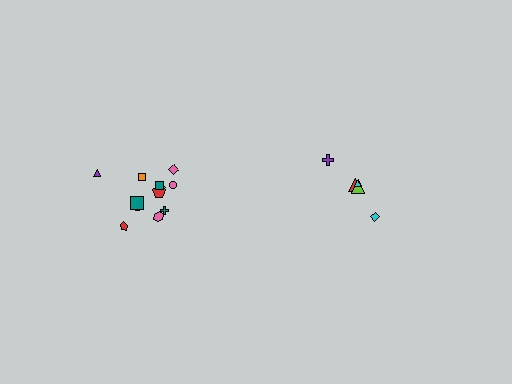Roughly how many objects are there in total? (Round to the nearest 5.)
Roughly 15 objects in total.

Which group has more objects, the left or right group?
The left group.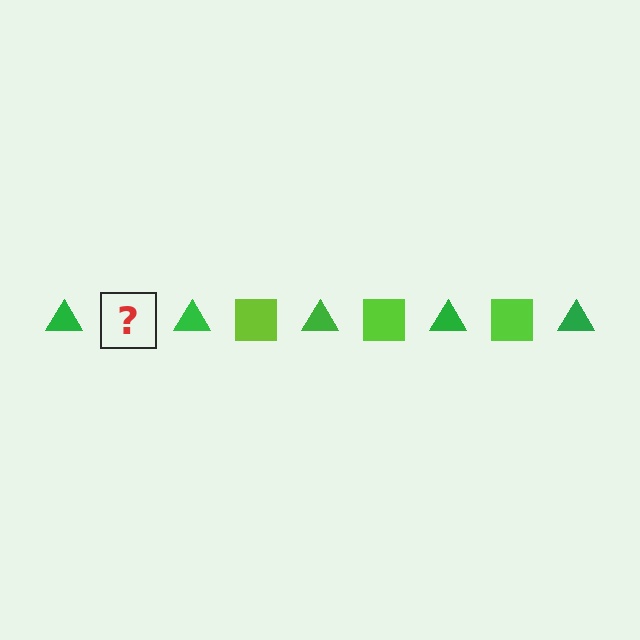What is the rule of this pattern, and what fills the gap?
The rule is that the pattern alternates between green triangle and lime square. The gap should be filled with a lime square.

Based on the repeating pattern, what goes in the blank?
The blank should be a lime square.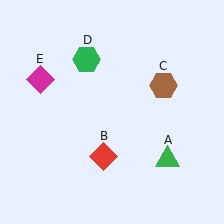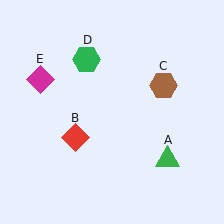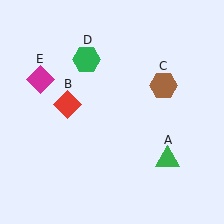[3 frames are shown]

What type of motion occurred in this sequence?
The red diamond (object B) rotated clockwise around the center of the scene.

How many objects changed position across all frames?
1 object changed position: red diamond (object B).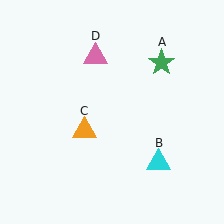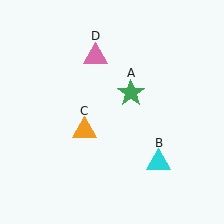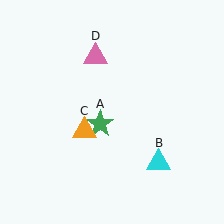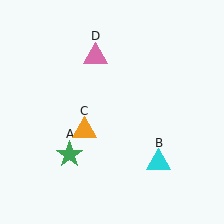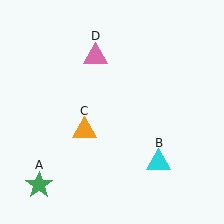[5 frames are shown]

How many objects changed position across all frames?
1 object changed position: green star (object A).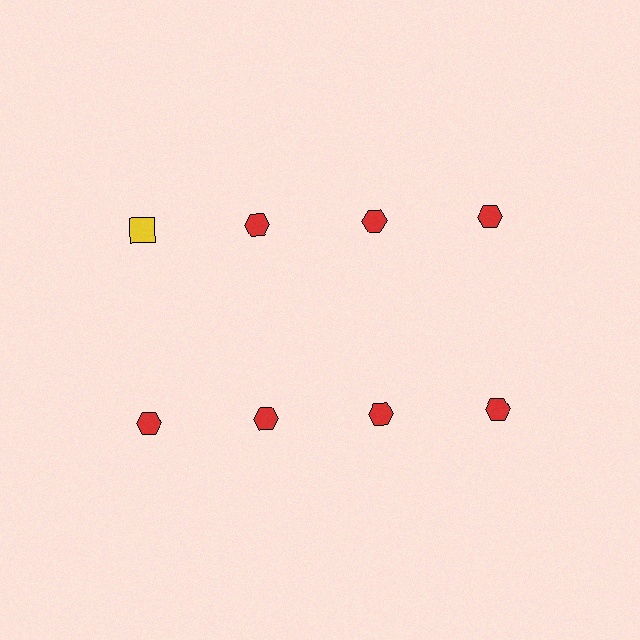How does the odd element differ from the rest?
It differs in both color (yellow instead of red) and shape (square instead of hexagon).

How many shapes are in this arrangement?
There are 8 shapes arranged in a grid pattern.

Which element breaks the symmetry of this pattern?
The yellow square in the top row, leftmost column breaks the symmetry. All other shapes are red hexagons.